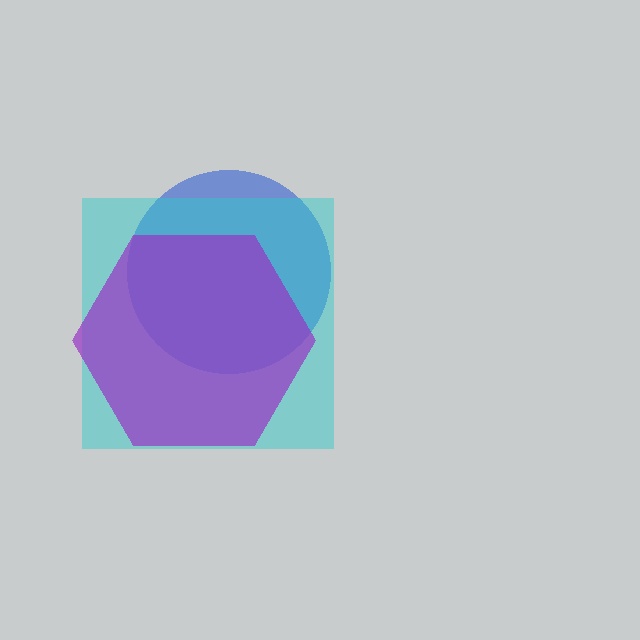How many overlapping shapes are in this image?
There are 3 overlapping shapes in the image.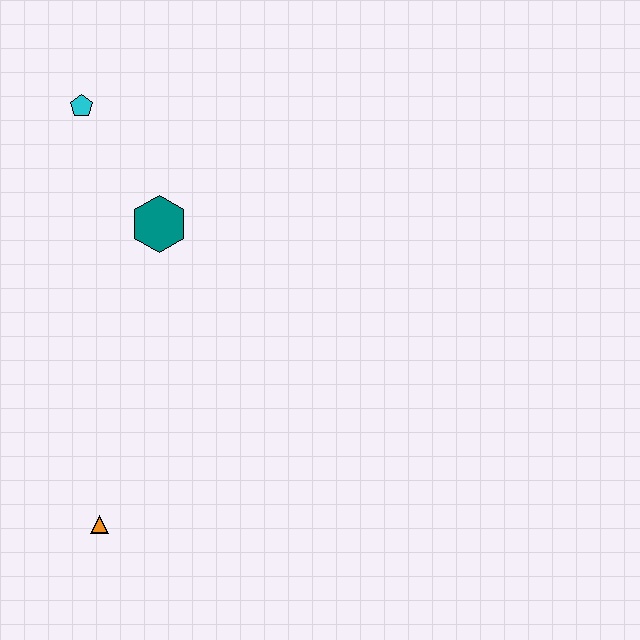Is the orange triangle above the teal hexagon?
No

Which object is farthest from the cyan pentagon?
The orange triangle is farthest from the cyan pentagon.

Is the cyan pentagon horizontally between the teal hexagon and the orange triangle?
No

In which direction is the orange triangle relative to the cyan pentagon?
The orange triangle is below the cyan pentagon.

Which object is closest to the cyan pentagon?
The teal hexagon is closest to the cyan pentagon.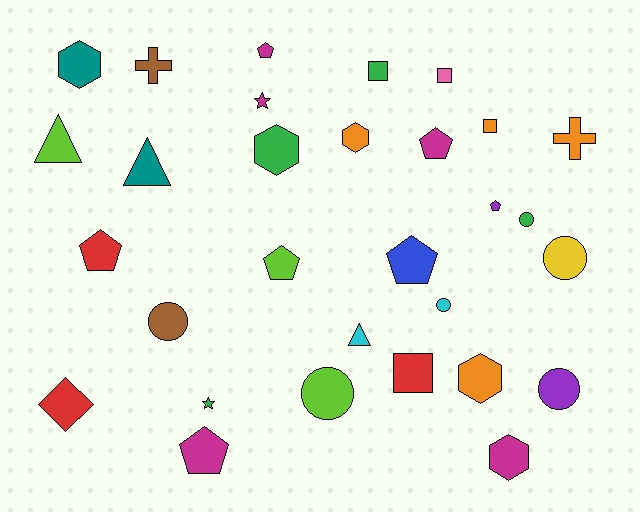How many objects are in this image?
There are 30 objects.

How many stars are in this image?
There are 2 stars.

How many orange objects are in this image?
There are 4 orange objects.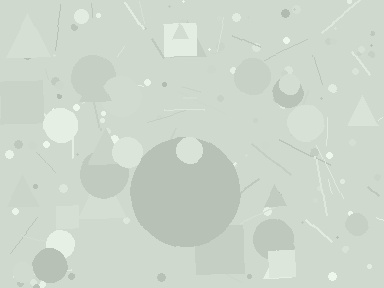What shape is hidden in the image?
A circle is hidden in the image.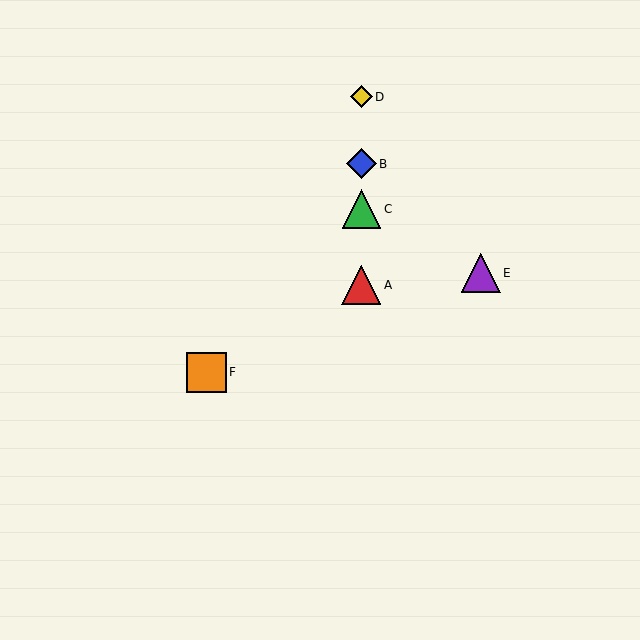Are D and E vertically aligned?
No, D is at x≈361 and E is at x≈481.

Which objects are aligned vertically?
Objects A, B, C, D are aligned vertically.